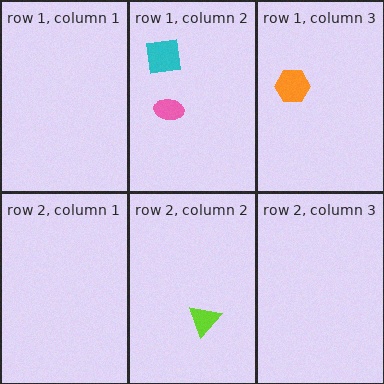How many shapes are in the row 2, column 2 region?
1.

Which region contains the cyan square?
The row 1, column 2 region.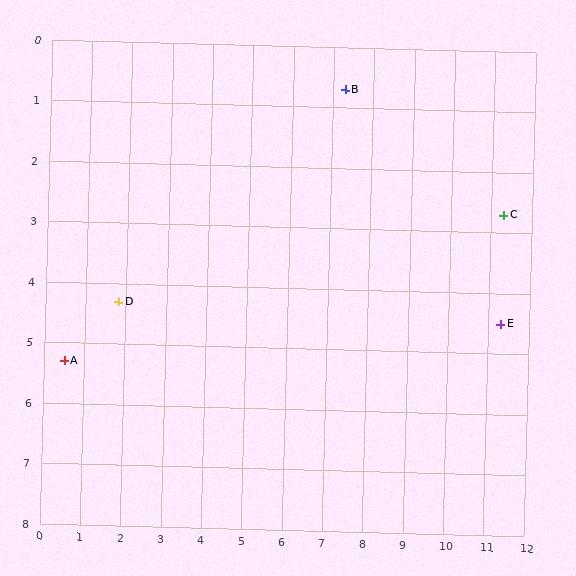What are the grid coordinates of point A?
Point A is at approximately (0.5, 5.3).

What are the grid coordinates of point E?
Point E is at approximately (11.3, 4.5).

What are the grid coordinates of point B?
Point B is at approximately (7.3, 0.7).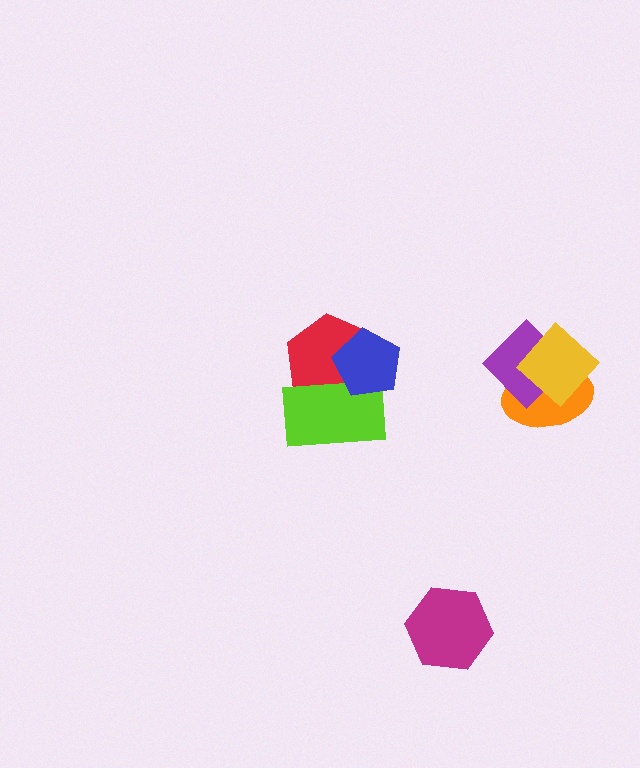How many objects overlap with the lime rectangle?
2 objects overlap with the lime rectangle.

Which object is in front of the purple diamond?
The yellow diamond is in front of the purple diamond.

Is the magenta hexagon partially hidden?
No, no other shape covers it.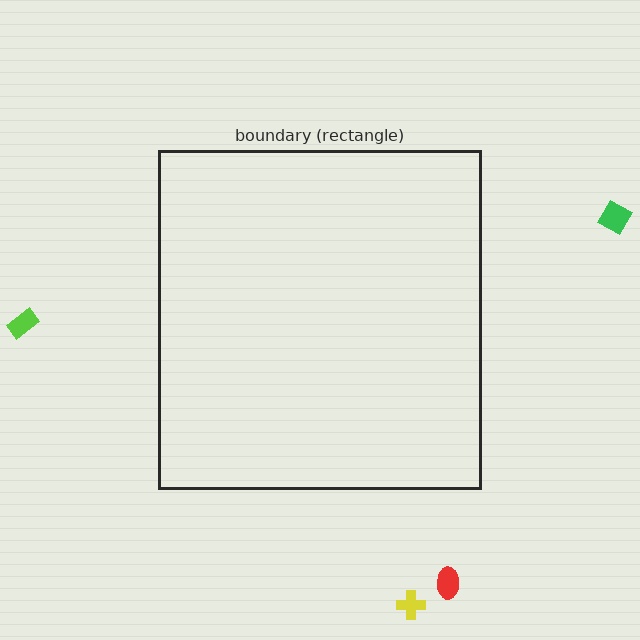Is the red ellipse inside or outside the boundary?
Outside.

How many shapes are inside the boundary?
0 inside, 4 outside.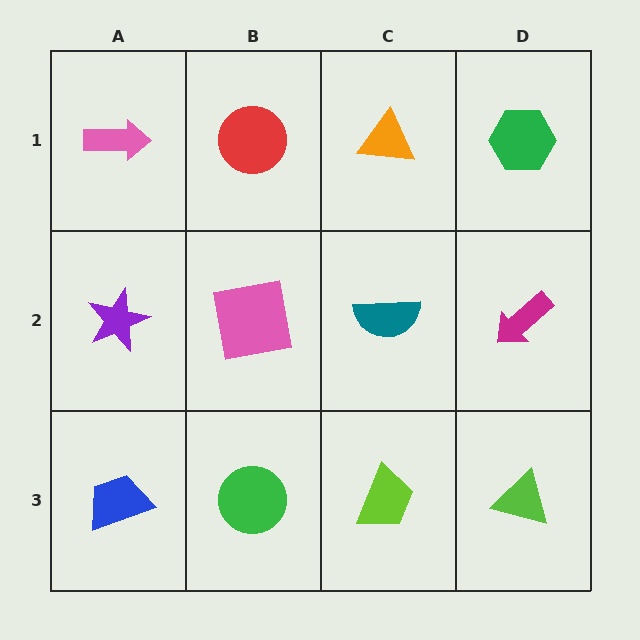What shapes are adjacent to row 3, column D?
A magenta arrow (row 2, column D), a lime trapezoid (row 3, column C).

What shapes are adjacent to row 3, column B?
A pink square (row 2, column B), a blue trapezoid (row 3, column A), a lime trapezoid (row 3, column C).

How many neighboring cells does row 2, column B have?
4.